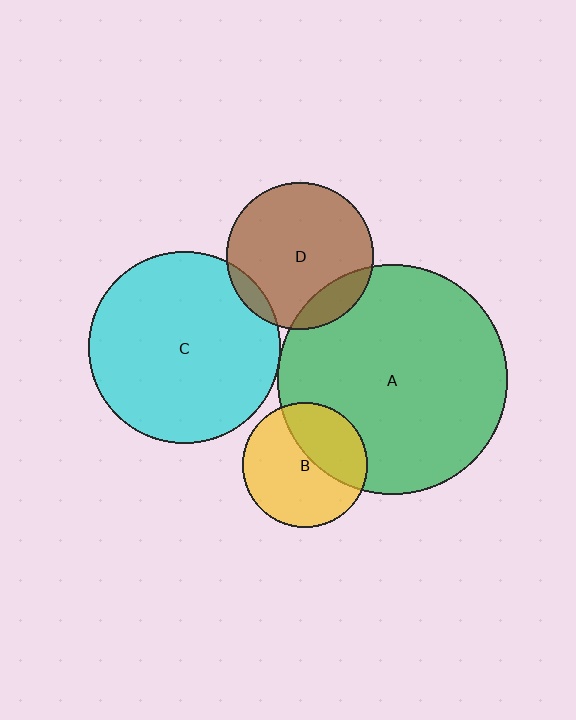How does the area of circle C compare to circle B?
Approximately 2.4 times.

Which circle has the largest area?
Circle A (green).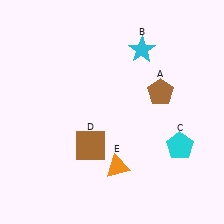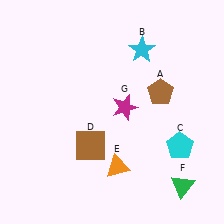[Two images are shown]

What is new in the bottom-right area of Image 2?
A green triangle (F) was added in the bottom-right area of Image 2.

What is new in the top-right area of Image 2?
A magenta star (G) was added in the top-right area of Image 2.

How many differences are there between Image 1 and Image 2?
There are 2 differences between the two images.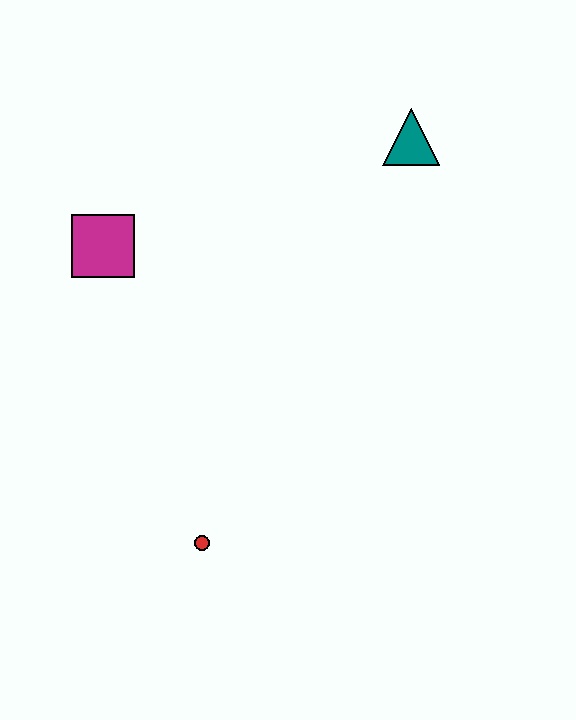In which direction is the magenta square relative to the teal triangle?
The magenta square is to the left of the teal triangle.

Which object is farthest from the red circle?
The teal triangle is farthest from the red circle.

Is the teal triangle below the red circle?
No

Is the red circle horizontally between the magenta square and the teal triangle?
Yes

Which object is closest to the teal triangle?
The magenta square is closest to the teal triangle.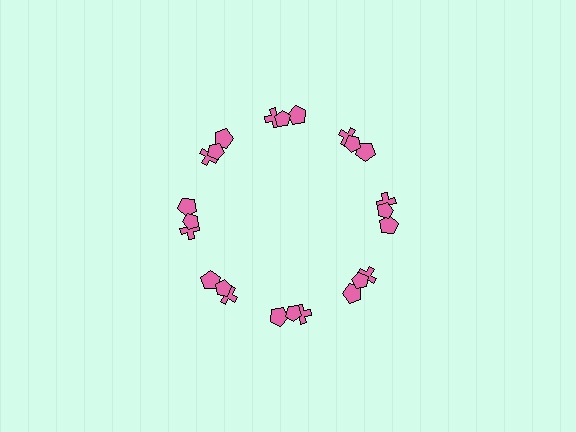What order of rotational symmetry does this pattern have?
This pattern has 8-fold rotational symmetry.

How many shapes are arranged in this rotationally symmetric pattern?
There are 24 shapes, arranged in 8 groups of 3.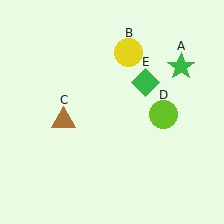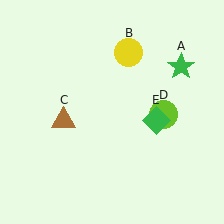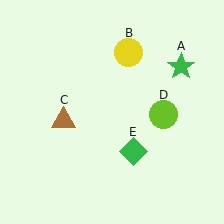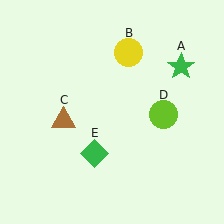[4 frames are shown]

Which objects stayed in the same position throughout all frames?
Green star (object A) and yellow circle (object B) and brown triangle (object C) and lime circle (object D) remained stationary.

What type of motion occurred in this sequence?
The green diamond (object E) rotated clockwise around the center of the scene.